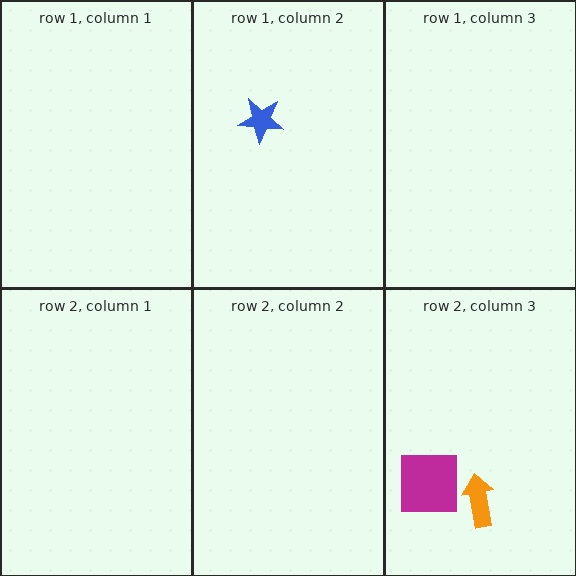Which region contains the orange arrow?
The row 2, column 3 region.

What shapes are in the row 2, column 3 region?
The orange arrow, the magenta square.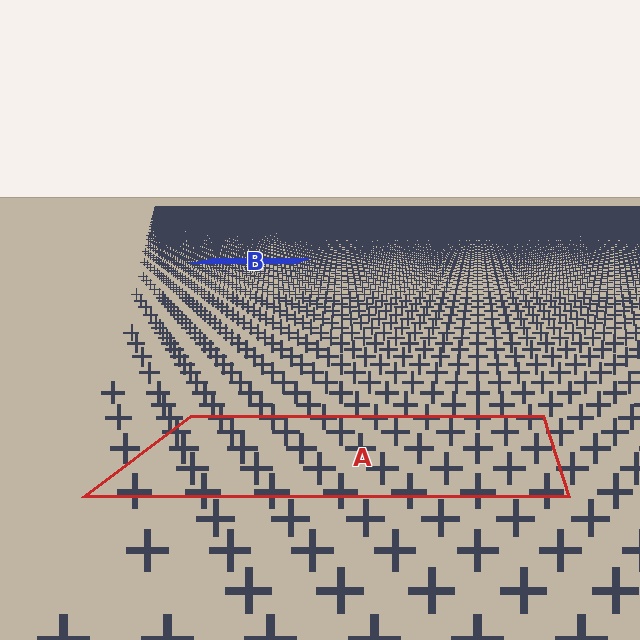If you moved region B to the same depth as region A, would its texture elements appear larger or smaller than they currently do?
They would appear larger. At a closer depth, the same texture elements are projected at a bigger on-screen size.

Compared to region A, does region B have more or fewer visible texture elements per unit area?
Region B has more texture elements per unit area — they are packed more densely because it is farther away.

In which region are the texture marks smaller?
The texture marks are smaller in region B, because it is farther away.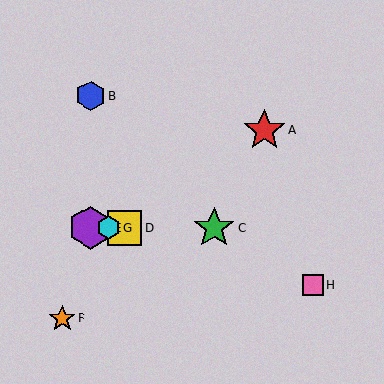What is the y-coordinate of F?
Object F is at y≈319.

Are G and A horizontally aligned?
No, G is at y≈228 and A is at y≈131.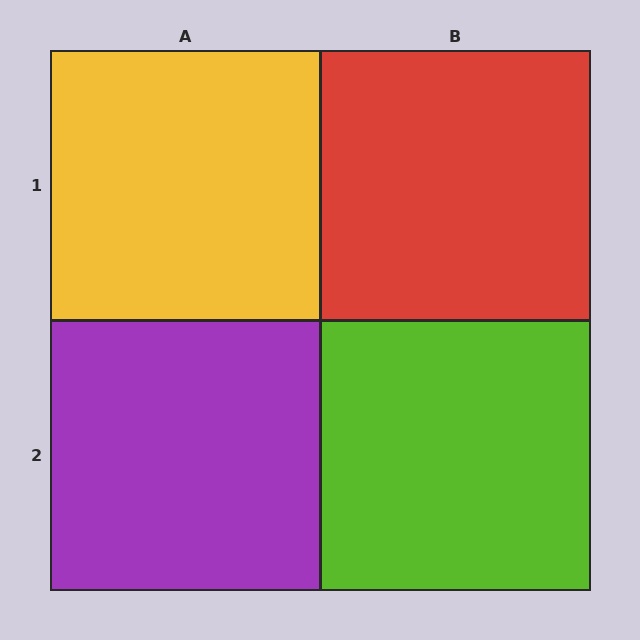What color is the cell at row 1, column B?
Red.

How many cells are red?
1 cell is red.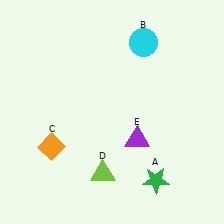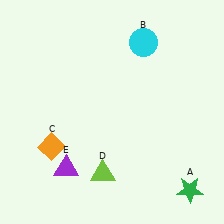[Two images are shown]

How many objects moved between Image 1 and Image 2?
2 objects moved between the two images.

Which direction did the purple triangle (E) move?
The purple triangle (E) moved left.